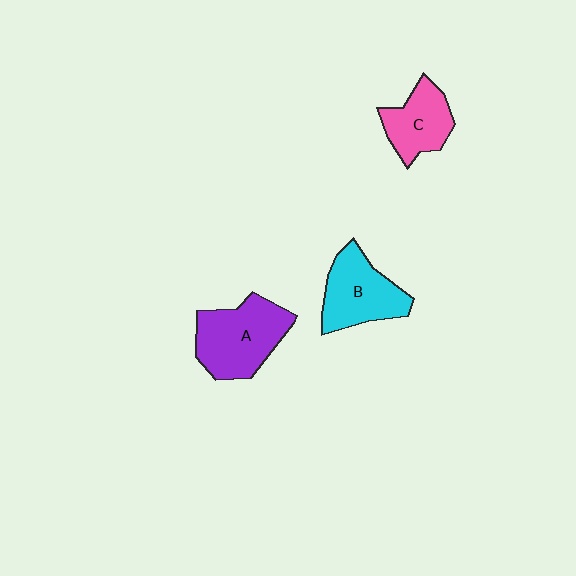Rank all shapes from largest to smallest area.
From largest to smallest: A (purple), B (cyan), C (pink).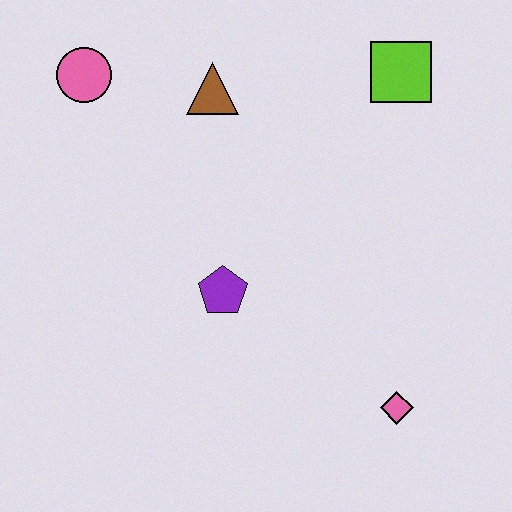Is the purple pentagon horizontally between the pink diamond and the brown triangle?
Yes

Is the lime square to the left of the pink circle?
No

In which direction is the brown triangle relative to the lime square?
The brown triangle is to the left of the lime square.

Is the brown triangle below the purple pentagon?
No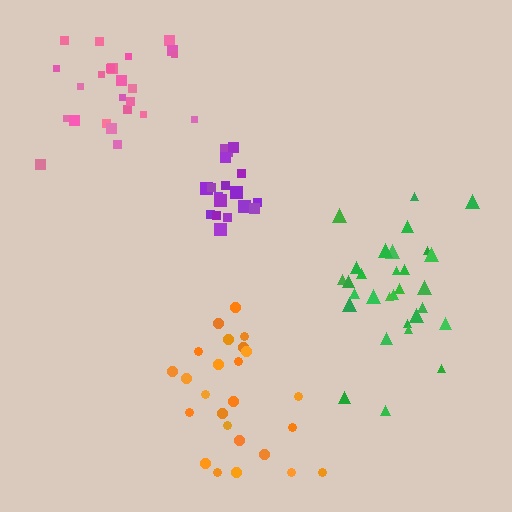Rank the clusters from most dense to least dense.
purple, pink, orange, green.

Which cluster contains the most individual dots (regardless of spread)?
Green (30).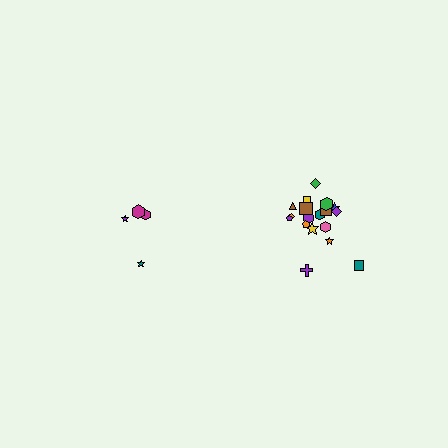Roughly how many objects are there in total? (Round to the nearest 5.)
Roughly 20 objects in total.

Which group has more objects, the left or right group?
The right group.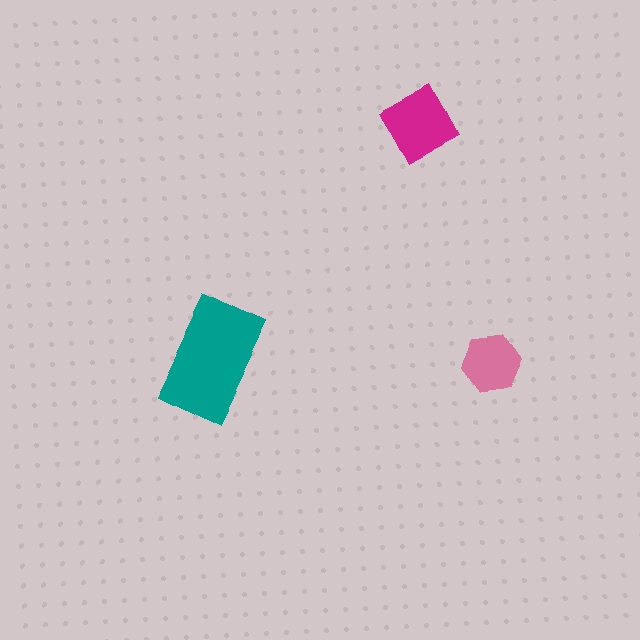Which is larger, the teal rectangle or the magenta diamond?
The teal rectangle.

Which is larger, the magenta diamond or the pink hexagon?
The magenta diamond.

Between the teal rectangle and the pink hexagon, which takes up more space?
The teal rectangle.